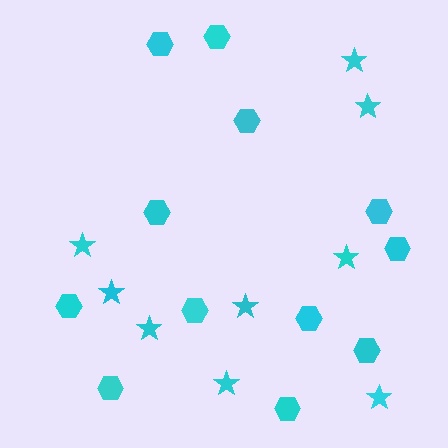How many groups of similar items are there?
There are 2 groups: one group of hexagons (12) and one group of stars (9).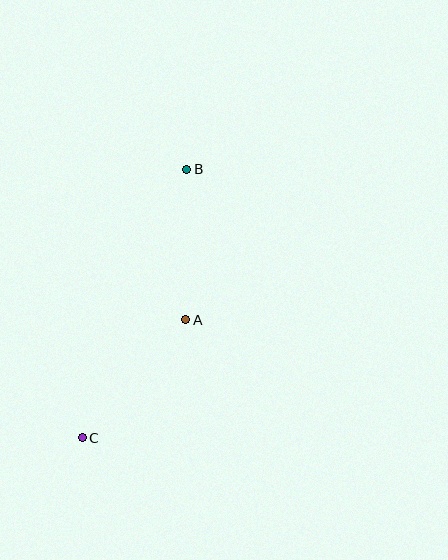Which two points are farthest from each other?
Points B and C are farthest from each other.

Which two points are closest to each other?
Points A and B are closest to each other.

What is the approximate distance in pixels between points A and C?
The distance between A and C is approximately 157 pixels.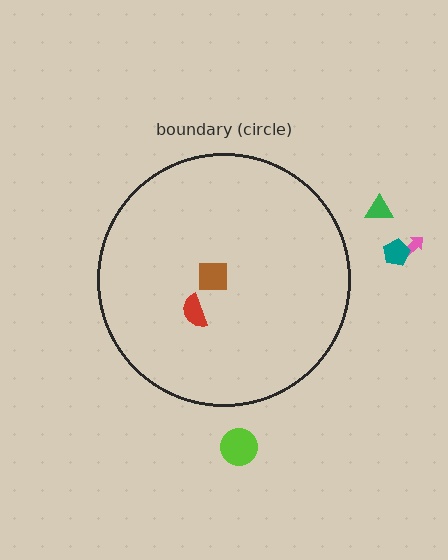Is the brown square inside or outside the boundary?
Inside.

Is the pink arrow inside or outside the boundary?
Outside.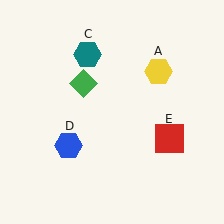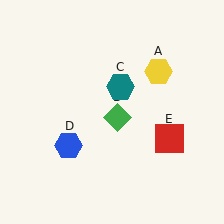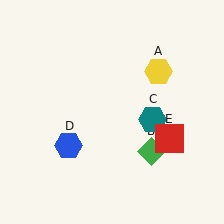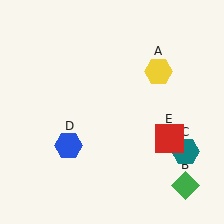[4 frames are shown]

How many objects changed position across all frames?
2 objects changed position: green diamond (object B), teal hexagon (object C).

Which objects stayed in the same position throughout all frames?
Yellow hexagon (object A) and blue hexagon (object D) and red square (object E) remained stationary.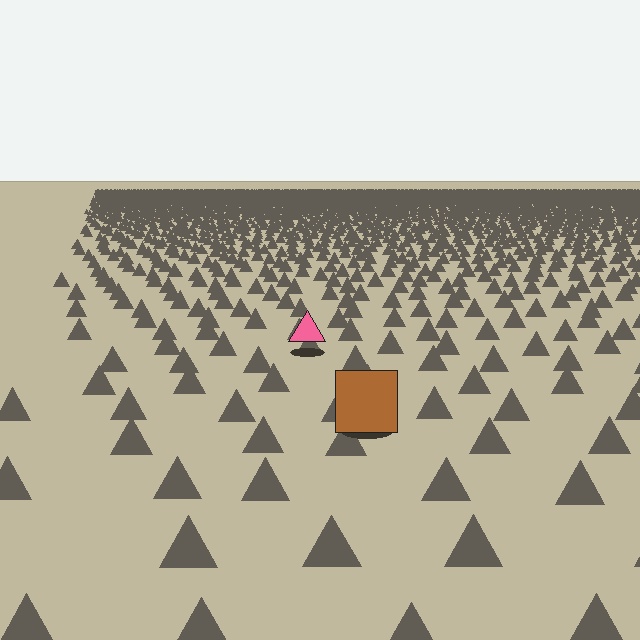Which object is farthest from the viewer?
The pink triangle is farthest from the viewer. It appears smaller and the ground texture around it is denser.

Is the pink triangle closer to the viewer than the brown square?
No. The brown square is closer — you can tell from the texture gradient: the ground texture is coarser near it.